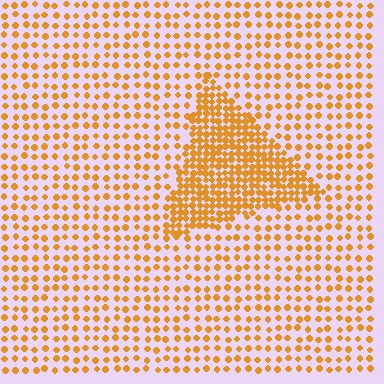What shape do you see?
I see a triangle.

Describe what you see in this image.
The image contains small orange elements arranged at two different densities. A triangle-shaped region is visible where the elements are more densely packed than the surrounding area.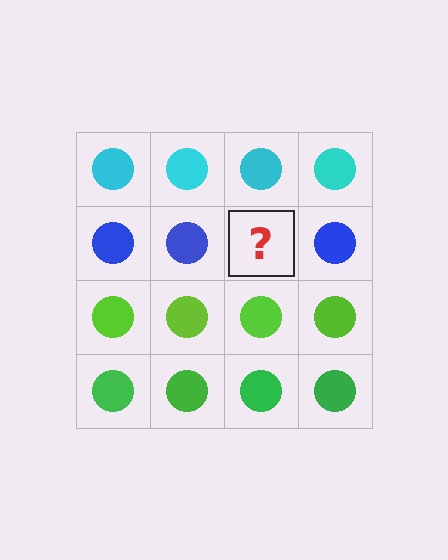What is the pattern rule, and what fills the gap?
The rule is that each row has a consistent color. The gap should be filled with a blue circle.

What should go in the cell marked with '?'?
The missing cell should contain a blue circle.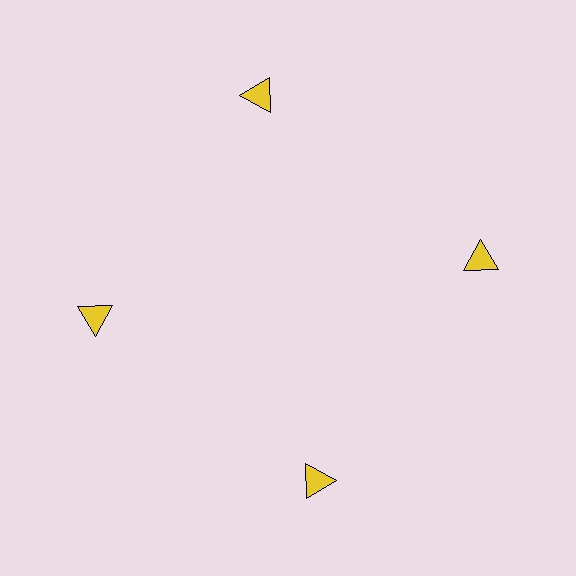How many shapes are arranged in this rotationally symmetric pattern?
There are 4 shapes, arranged in 4 groups of 1.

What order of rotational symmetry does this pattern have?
This pattern has 4-fold rotational symmetry.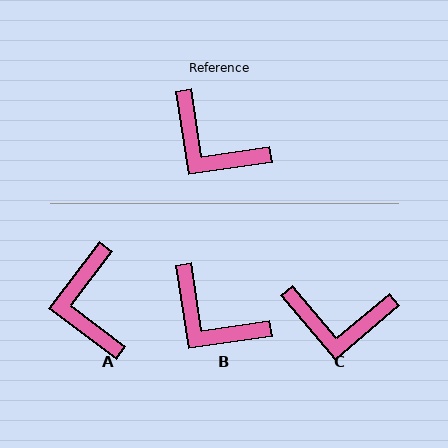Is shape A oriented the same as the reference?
No, it is off by about 46 degrees.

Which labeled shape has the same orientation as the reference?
B.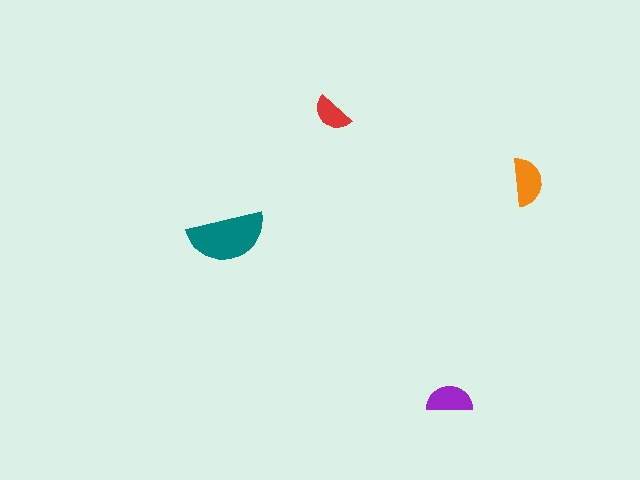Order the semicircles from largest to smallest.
the teal one, the orange one, the purple one, the red one.